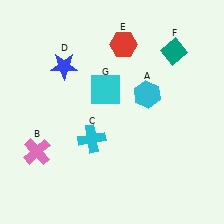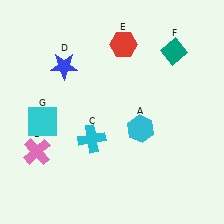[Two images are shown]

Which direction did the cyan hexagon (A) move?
The cyan hexagon (A) moved down.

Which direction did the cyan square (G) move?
The cyan square (G) moved left.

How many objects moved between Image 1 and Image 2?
2 objects moved between the two images.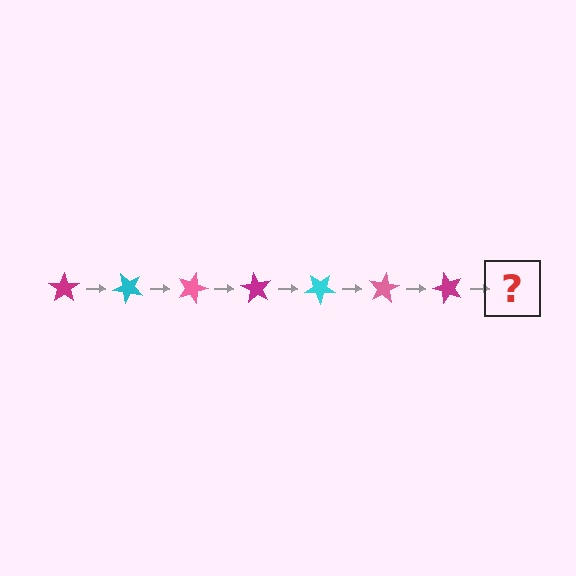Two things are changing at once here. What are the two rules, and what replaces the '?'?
The two rules are that it rotates 45 degrees each step and the color cycles through magenta, cyan, and pink. The '?' should be a cyan star, rotated 315 degrees from the start.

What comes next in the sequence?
The next element should be a cyan star, rotated 315 degrees from the start.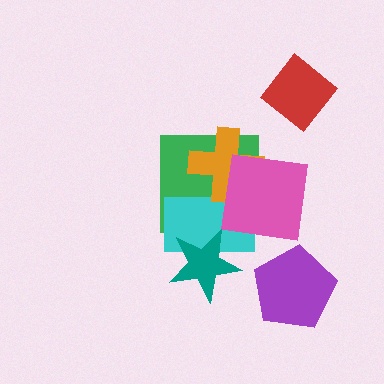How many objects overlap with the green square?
3 objects overlap with the green square.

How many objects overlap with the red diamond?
0 objects overlap with the red diamond.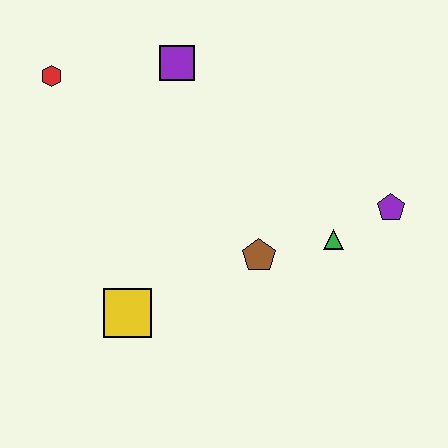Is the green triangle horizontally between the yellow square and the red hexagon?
No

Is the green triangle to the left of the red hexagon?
No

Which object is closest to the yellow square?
The brown pentagon is closest to the yellow square.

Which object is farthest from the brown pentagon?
The red hexagon is farthest from the brown pentagon.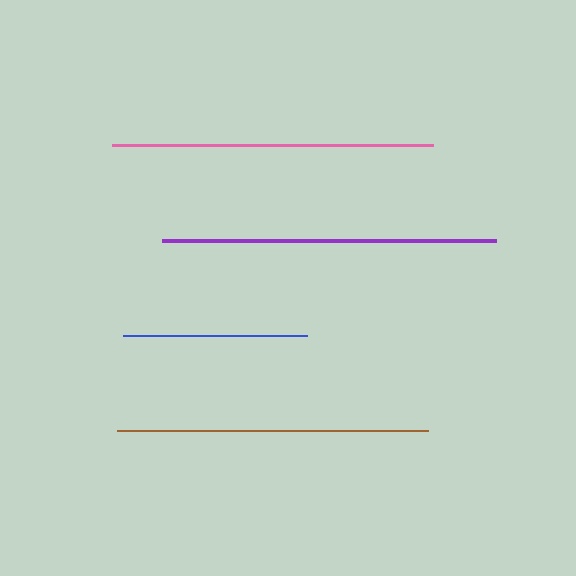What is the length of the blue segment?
The blue segment is approximately 183 pixels long.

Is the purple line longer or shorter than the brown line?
The purple line is longer than the brown line.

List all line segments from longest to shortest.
From longest to shortest: purple, pink, brown, blue.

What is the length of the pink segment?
The pink segment is approximately 321 pixels long.